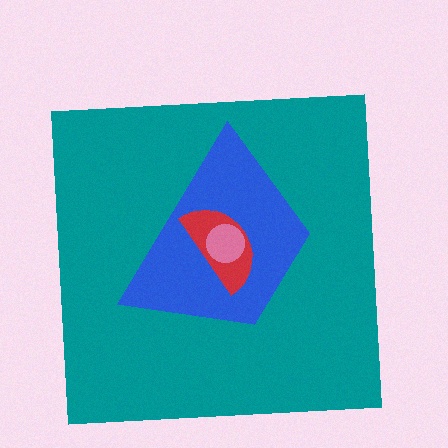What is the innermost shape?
The pink circle.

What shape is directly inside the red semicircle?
The pink circle.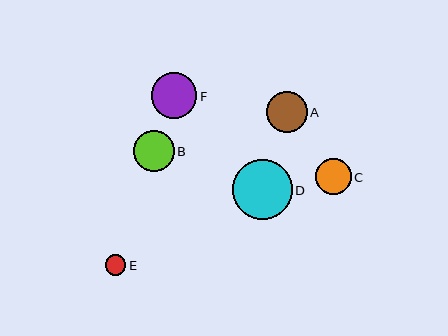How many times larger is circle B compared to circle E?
Circle B is approximately 2.0 times the size of circle E.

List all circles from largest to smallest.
From largest to smallest: D, F, A, B, C, E.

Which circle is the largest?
Circle D is the largest with a size of approximately 59 pixels.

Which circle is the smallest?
Circle E is the smallest with a size of approximately 21 pixels.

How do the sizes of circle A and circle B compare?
Circle A and circle B are approximately the same size.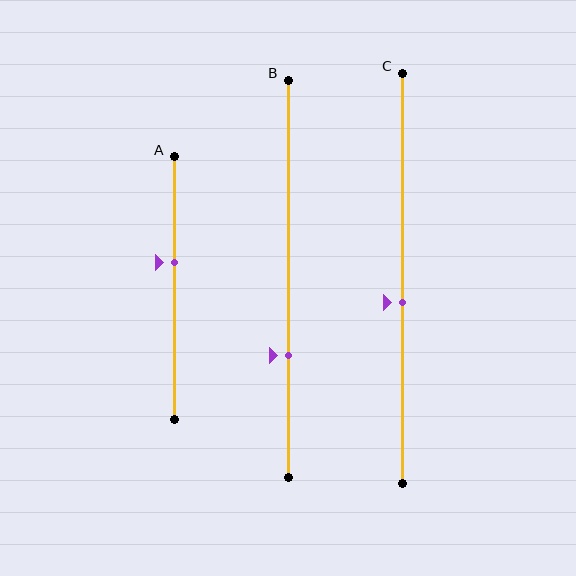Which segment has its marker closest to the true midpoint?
Segment C has its marker closest to the true midpoint.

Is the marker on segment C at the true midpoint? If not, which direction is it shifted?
No, the marker on segment C is shifted downward by about 6% of the segment length.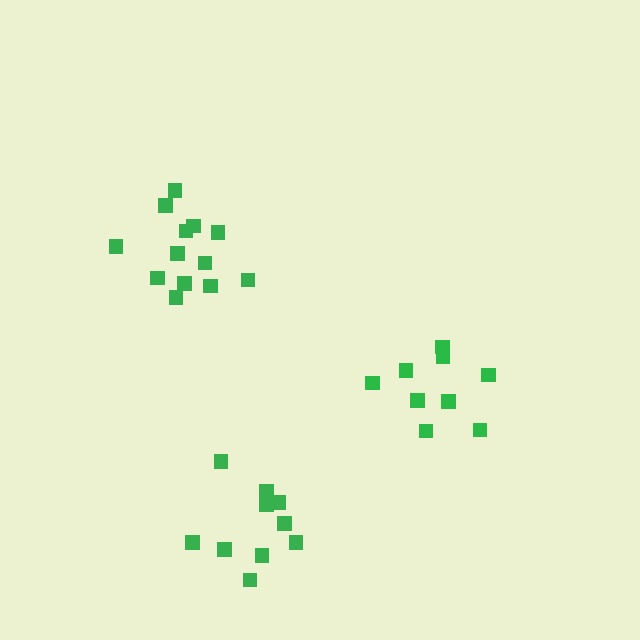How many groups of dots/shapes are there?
There are 3 groups.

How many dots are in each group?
Group 1: 13 dots, Group 2: 9 dots, Group 3: 10 dots (32 total).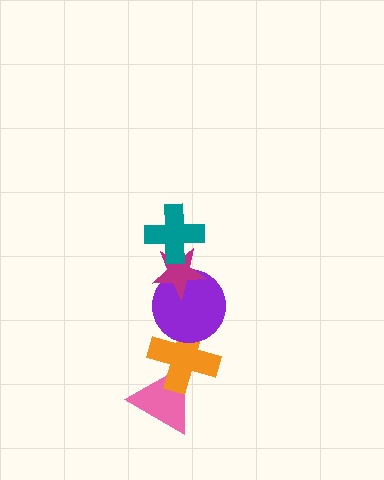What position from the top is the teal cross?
The teal cross is 1st from the top.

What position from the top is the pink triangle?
The pink triangle is 5th from the top.